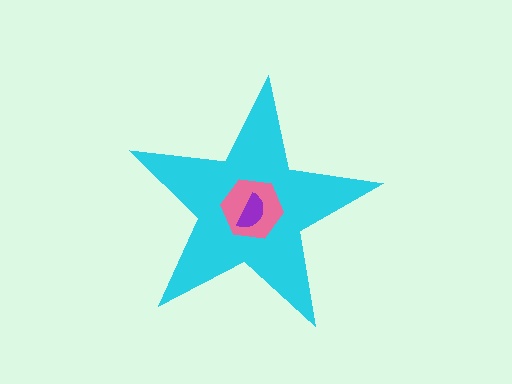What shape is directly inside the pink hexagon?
The purple semicircle.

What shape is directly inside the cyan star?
The pink hexagon.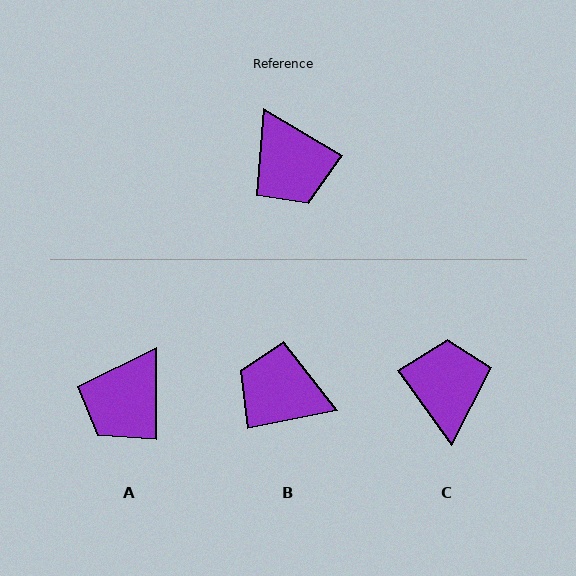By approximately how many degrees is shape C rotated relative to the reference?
Approximately 157 degrees counter-clockwise.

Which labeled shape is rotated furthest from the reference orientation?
C, about 157 degrees away.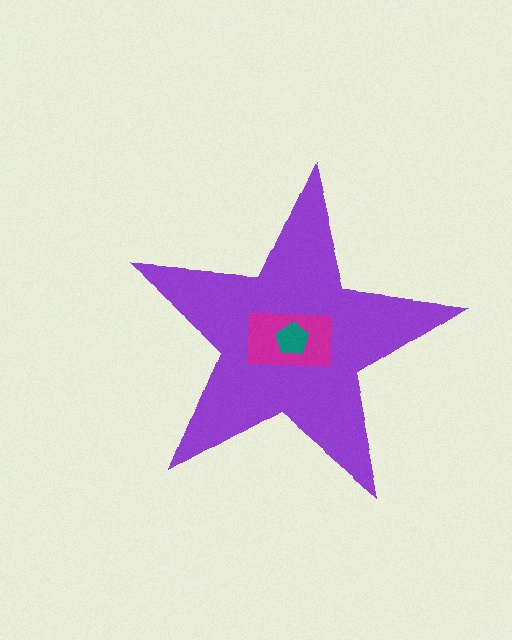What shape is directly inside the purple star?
The magenta rectangle.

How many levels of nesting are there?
3.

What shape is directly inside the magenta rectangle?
The teal pentagon.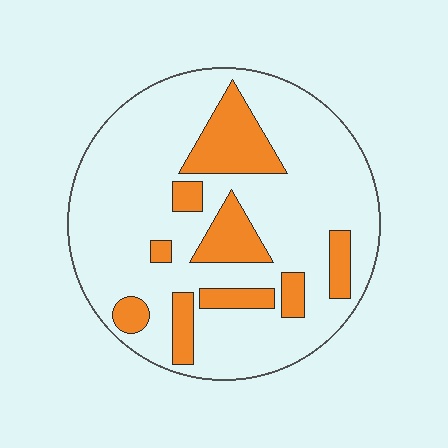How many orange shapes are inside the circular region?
9.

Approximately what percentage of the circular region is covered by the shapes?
Approximately 20%.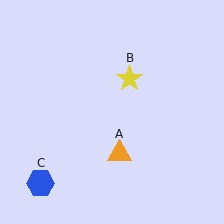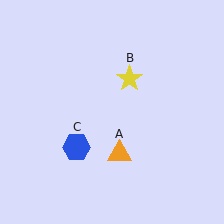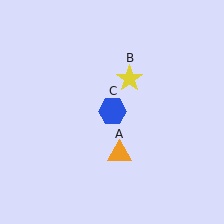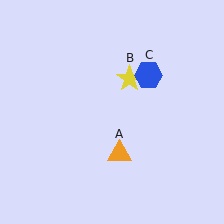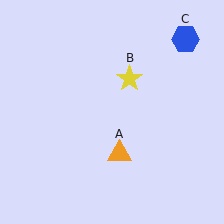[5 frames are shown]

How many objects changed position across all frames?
1 object changed position: blue hexagon (object C).